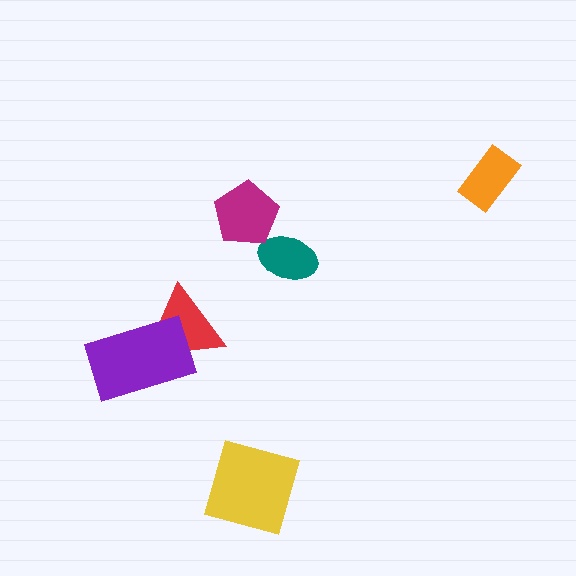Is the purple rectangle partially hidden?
No, no other shape covers it.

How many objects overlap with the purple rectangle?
1 object overlaps with the purple rectangle.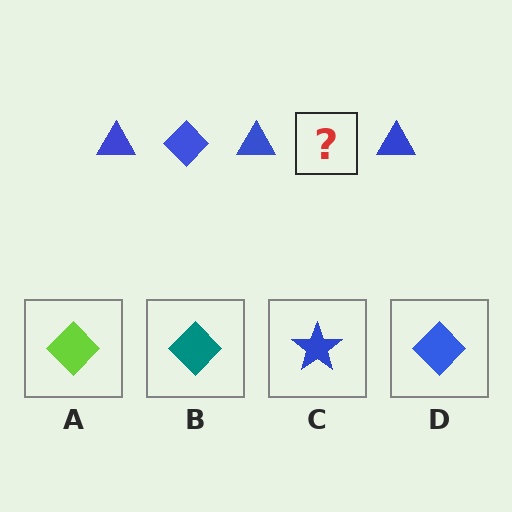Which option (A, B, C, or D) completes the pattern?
D.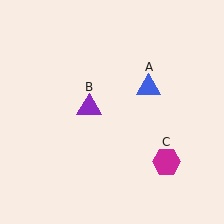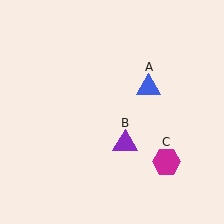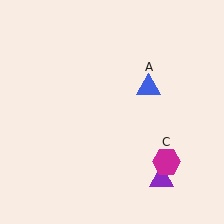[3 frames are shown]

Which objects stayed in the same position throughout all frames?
Blue triangle (object A) and magenta hexagon (object C) remained stationary.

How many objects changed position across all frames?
1 object changed position: purple triangle (object B).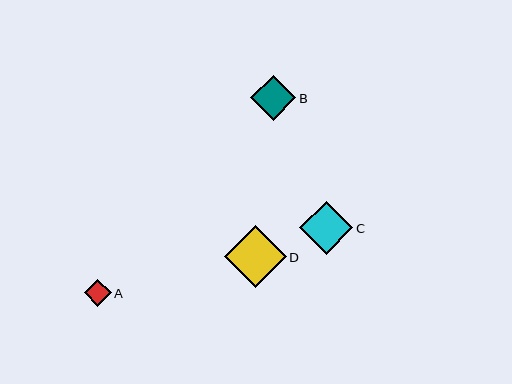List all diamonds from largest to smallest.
From largest to smallest: D, C, B, A.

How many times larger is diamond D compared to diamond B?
Diamond D is approximately 1.4 times the size of diamond B.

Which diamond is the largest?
Diamond D is the largest with a size of approximately 62 pixels.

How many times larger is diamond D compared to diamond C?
Diamond D is approximately 1.2 times the size of diamond C.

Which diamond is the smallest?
Diamond A is the smallest with a size of approximately 27 pixels.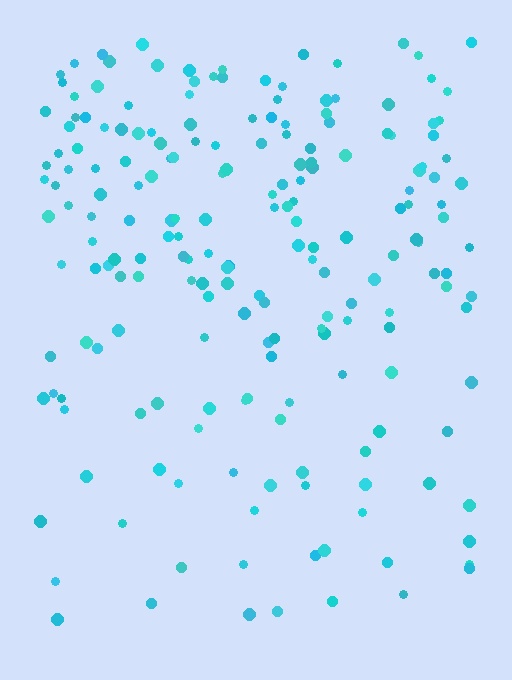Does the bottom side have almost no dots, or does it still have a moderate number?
Still a moderate number, just noticeably fewer than the top.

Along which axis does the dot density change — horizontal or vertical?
Vertical.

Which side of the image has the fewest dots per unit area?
The bottom.